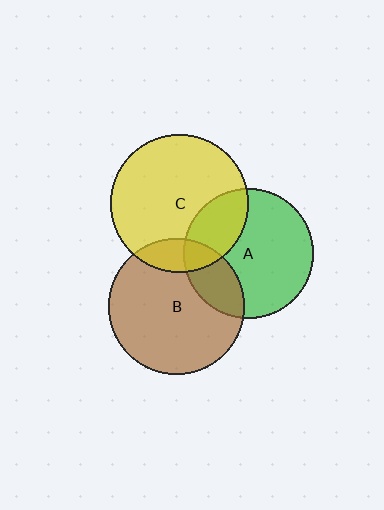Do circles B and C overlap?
Yes.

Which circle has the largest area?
Circle C (yellow).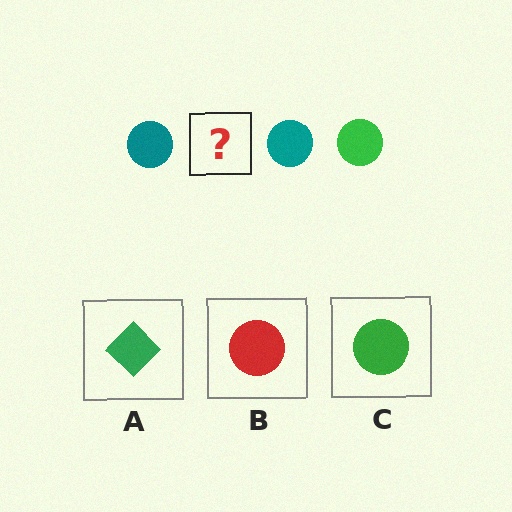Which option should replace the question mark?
Option C.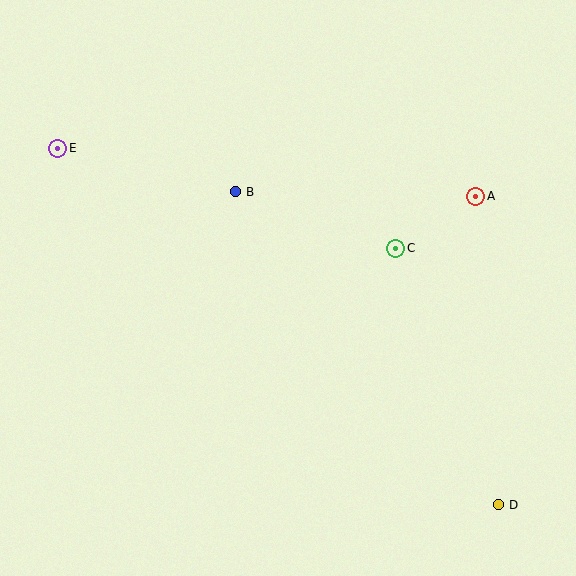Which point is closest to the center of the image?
Point B at (235, 192) is closest to the center.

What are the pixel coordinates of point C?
Point C is at (396, 248).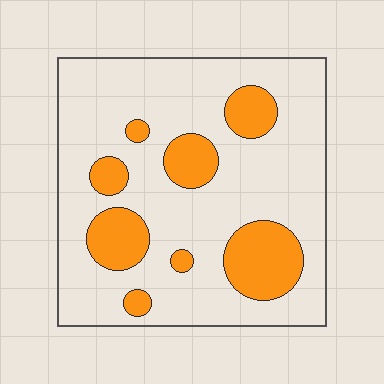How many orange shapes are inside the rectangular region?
8.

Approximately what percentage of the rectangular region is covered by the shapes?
Approximately 20%.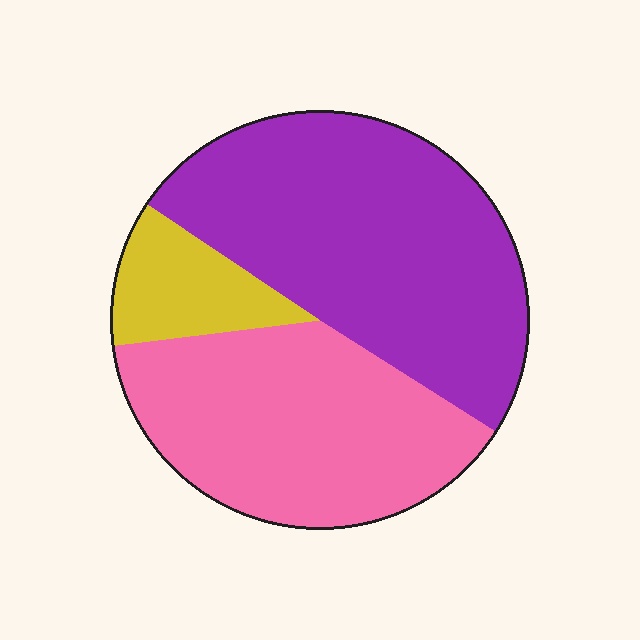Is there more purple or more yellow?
Purple.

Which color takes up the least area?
Yellow, at roughly 10%.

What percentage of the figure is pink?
Pink takes up about two fifths (2/5) of the figure.